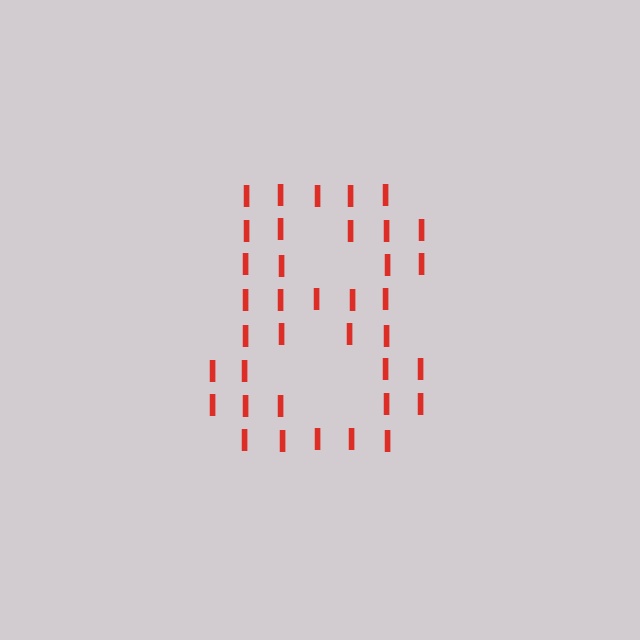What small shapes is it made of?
It is made of small letter I's.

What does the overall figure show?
The overall figure shows the digit 8.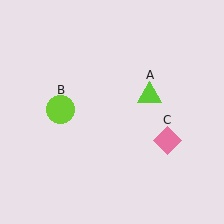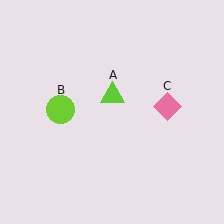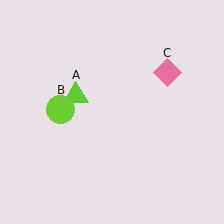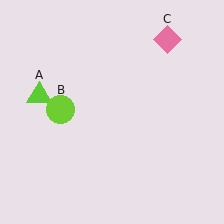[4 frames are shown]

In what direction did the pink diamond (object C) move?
The pink diamond (object C) moved up.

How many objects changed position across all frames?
2 objects changed position: lime triangle (object A), pink diamond (object C).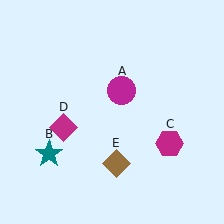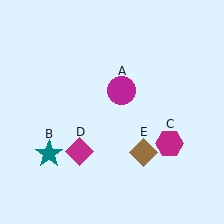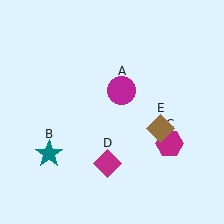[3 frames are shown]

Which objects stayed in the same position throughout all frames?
Magenta circle (object A) and teal star (object B) and magenta hexagon (object C) remained stationary.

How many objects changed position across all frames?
2 objects changed position: magenta diamond (object D), brown diamond (object E).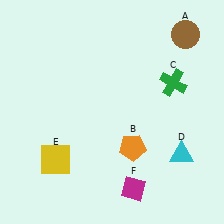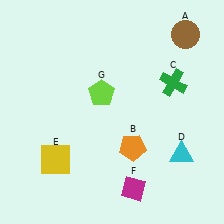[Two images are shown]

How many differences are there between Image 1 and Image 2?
There is 1 difference between the two images.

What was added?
A lime pentagon (G) was added in Image 2.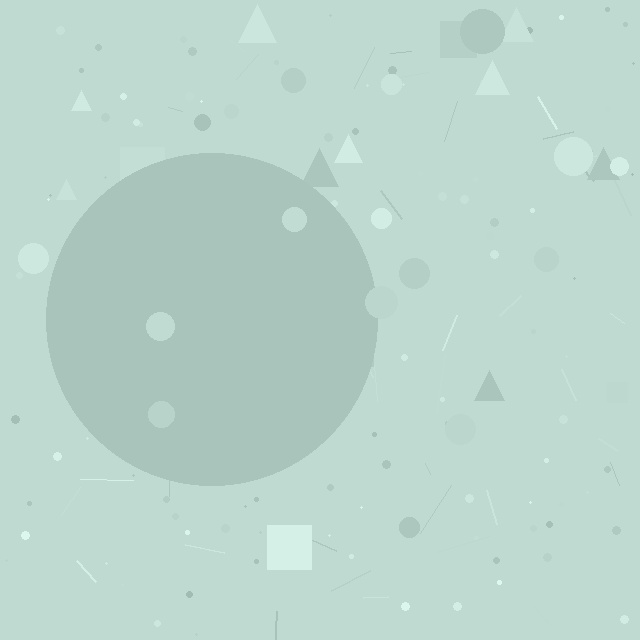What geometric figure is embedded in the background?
A circle is embedded in the background.